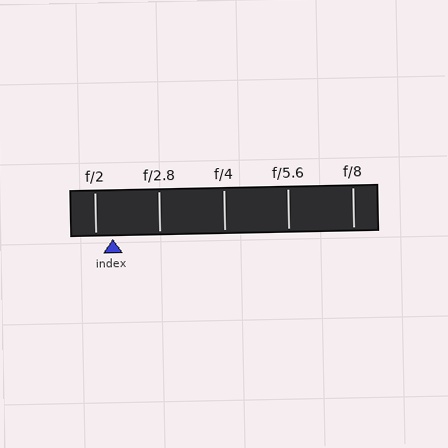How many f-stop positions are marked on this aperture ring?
There are 5 f-stop positions marked.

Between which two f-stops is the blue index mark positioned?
The index mark is between f/2 and f/2.8.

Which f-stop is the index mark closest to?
The index mark is closest to f/2.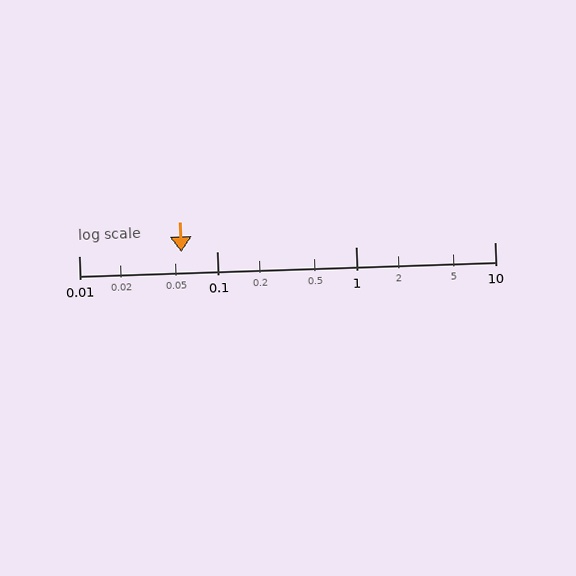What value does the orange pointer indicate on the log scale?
The pointer indicates approximately 0.055.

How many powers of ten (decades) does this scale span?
The scale spans 3 decades, from 0.01 to 10.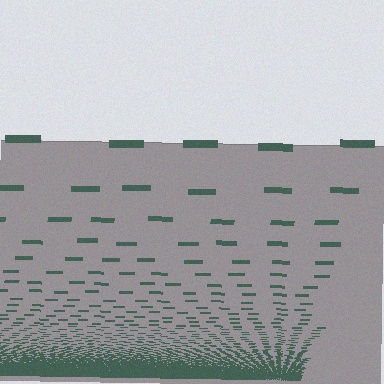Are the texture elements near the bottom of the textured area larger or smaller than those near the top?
Smaller. The gradient is inverted — elements near the bottom are smaller and denser.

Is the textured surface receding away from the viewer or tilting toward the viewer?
The surface appears to tilt toward the viewer. Texture elements get larger and sparser toward the top.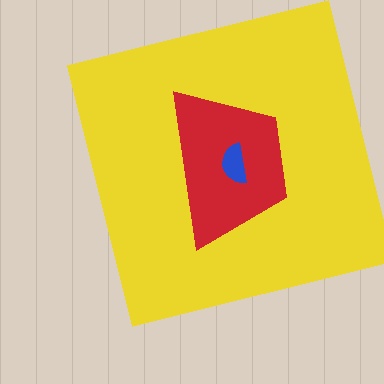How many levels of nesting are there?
3.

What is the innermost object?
The blue semicircle.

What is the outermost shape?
The yellow square.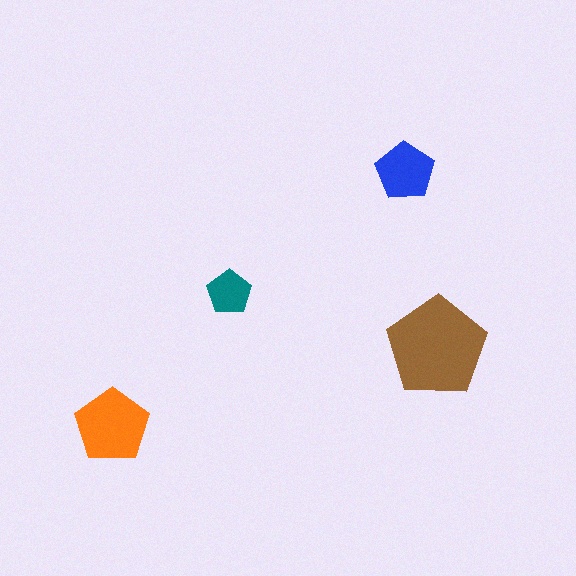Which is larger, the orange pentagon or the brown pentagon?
The brown one.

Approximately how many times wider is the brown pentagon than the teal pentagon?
About 2 times wider.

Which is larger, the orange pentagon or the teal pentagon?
The orange one.